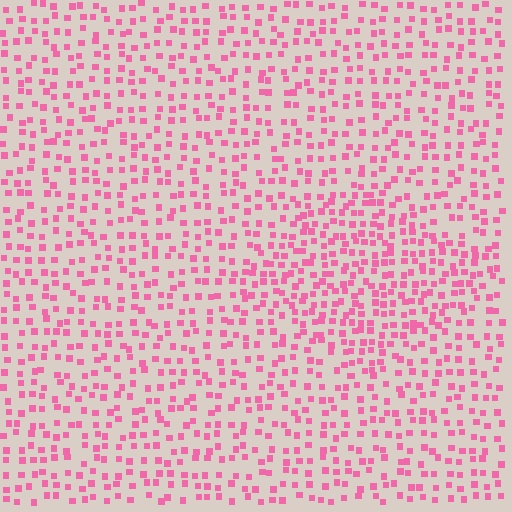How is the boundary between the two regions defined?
The boundary is defined by a change in element density (approximately 1.6x ratio). All elements are the same color, size, and shape.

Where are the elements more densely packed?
The elements are more densely packed inside the diamond boundary.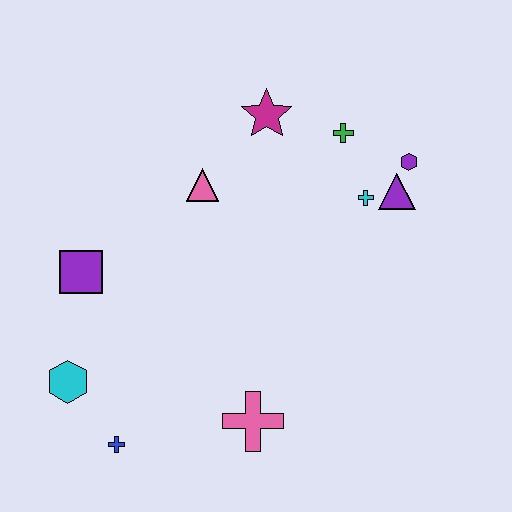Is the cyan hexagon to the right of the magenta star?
No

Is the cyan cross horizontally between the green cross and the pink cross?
No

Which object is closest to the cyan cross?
The purple triangle is closest to the cyan cross.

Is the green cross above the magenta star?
No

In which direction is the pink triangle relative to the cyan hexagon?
The pink triangle is above the cyan hexagon.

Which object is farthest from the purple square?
The purple hexagon is farthest from the purple square.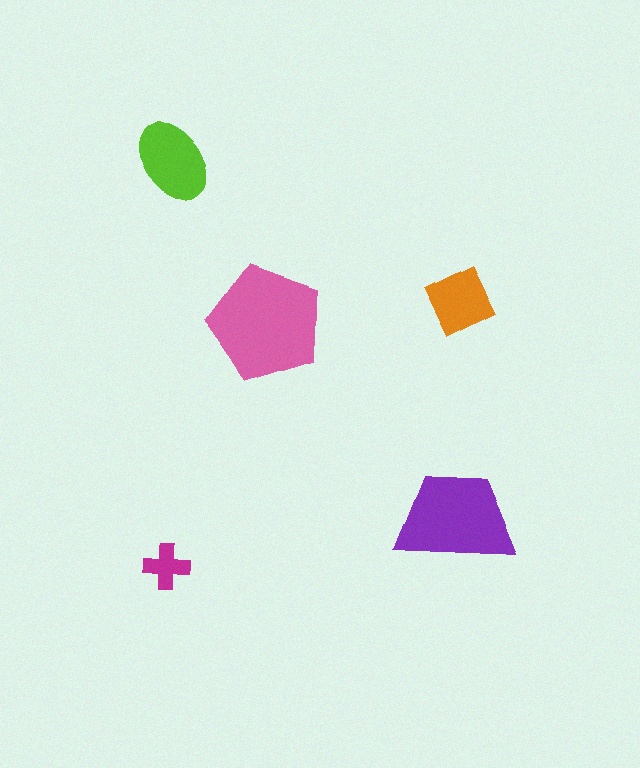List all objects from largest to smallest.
The pink pentagon, the purple trapezoid, the lime ellipse, the orange diamond, the magenta cross.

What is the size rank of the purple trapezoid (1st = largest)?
2nd.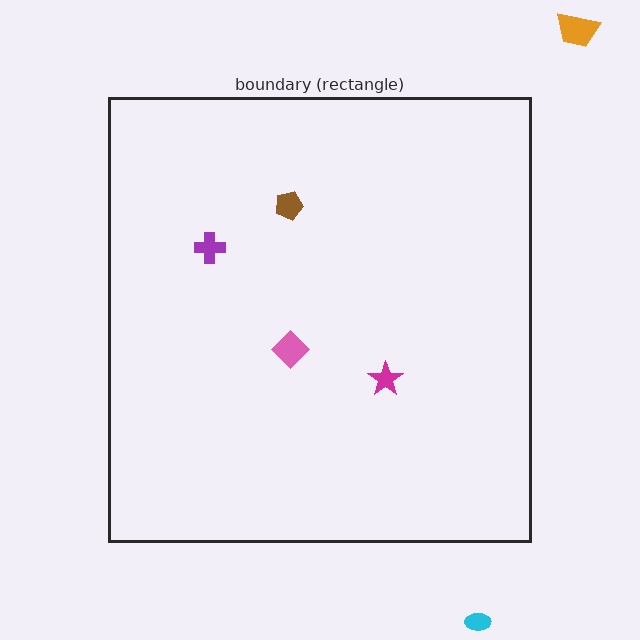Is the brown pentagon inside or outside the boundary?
Inside.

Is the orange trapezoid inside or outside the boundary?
Outside.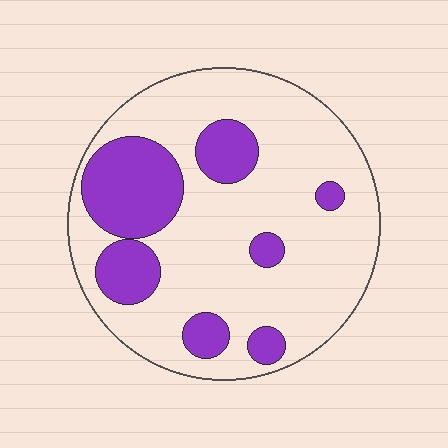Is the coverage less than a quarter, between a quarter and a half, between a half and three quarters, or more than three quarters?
Between a quarter and a half.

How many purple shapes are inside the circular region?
7.